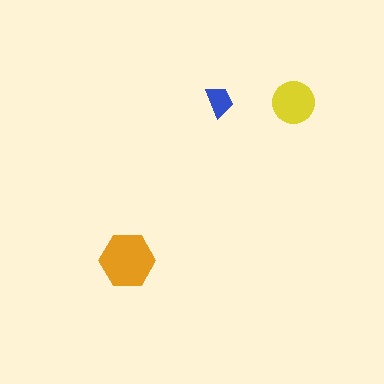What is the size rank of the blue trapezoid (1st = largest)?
3rd.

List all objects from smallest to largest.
The blue trapezoid, the yellow circle, the orange hexagon.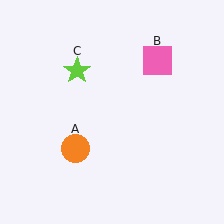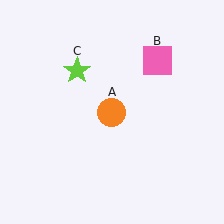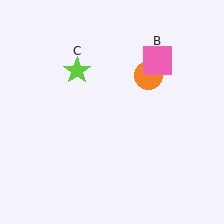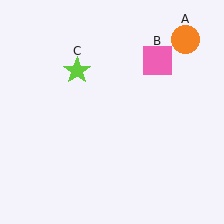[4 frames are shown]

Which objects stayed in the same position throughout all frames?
Pink square (object B) and lime star (object C) remained stationary.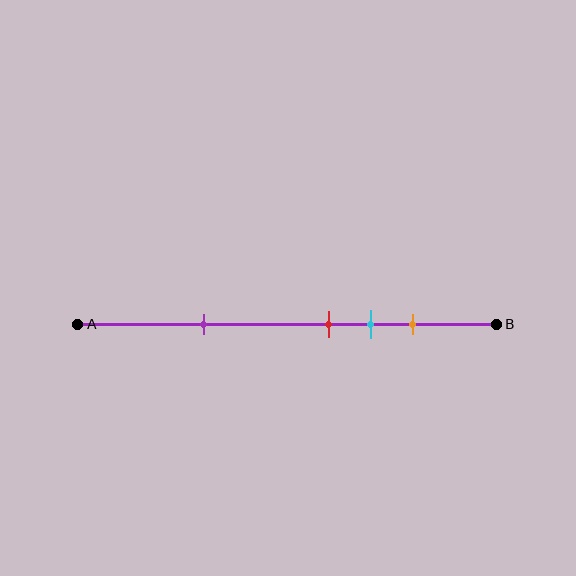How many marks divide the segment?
There are 4 marks dividing the segment.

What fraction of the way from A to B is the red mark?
The red mark is approximately 60% (0.6) of the way from A to B.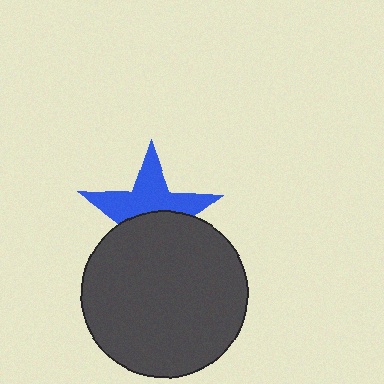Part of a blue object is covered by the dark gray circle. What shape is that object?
It is a star.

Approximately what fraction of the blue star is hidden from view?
Roughly 48% of the blue star is hidden behind the dark gray circle.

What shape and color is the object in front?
The object in front is a dark gray circle.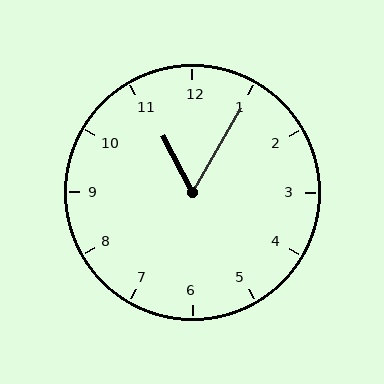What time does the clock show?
11:05.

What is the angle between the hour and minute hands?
Approximately 58 degrees.